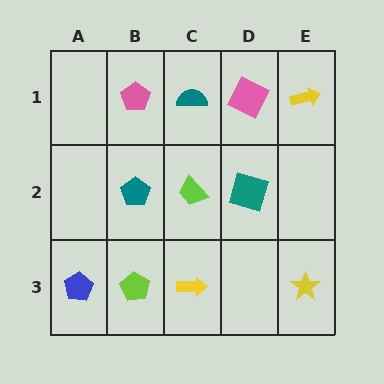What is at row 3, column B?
A lime pentagon.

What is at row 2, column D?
A teal square.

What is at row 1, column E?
A yellow arrow.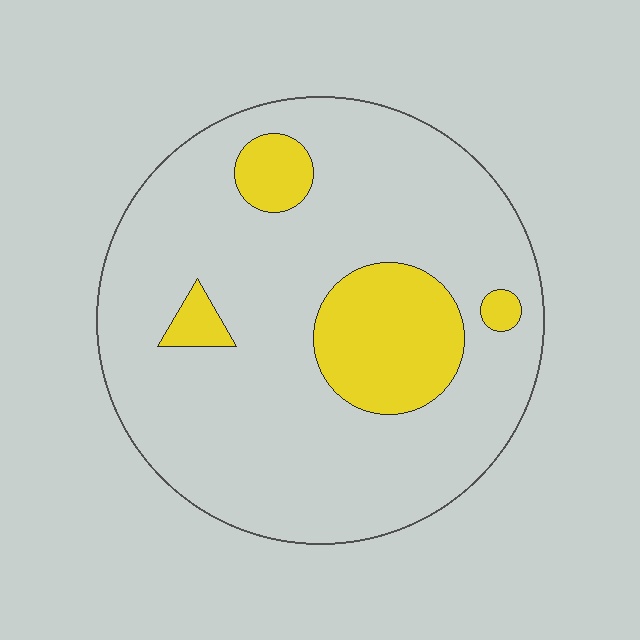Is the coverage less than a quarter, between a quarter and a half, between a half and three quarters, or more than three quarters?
Less than a quarter.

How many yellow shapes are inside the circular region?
4.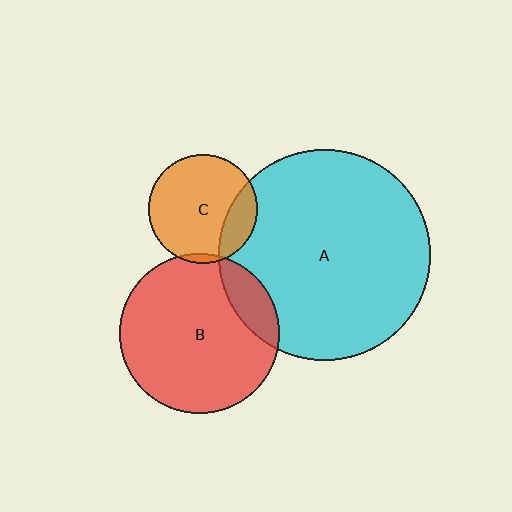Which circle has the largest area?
Circle A (cyan).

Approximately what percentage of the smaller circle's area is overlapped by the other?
Approximately 5%.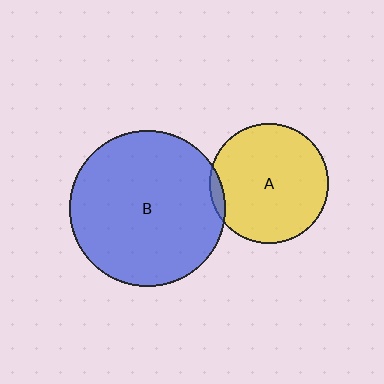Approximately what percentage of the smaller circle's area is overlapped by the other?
Approximately 5%.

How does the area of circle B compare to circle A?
Approximately 1.7 times.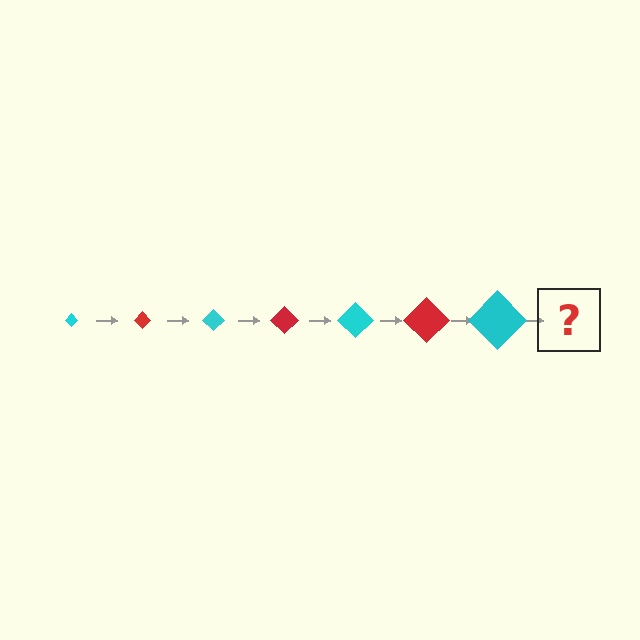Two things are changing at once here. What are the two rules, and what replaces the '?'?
The two rules are that the diamond grows larger each step and the color cycles through cyan and red. The '?' should be a red diamond, larger than the previous one.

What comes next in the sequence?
The next element should be a red diamond, larger than the previous one.